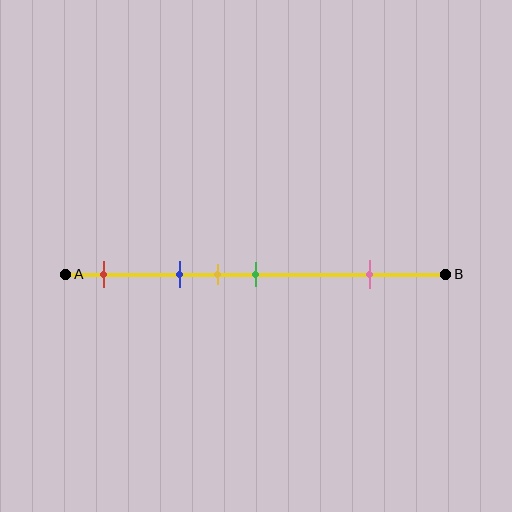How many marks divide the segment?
There are 5 marks dividing the segment.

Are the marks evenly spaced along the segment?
No, the marks are not evenly spaced.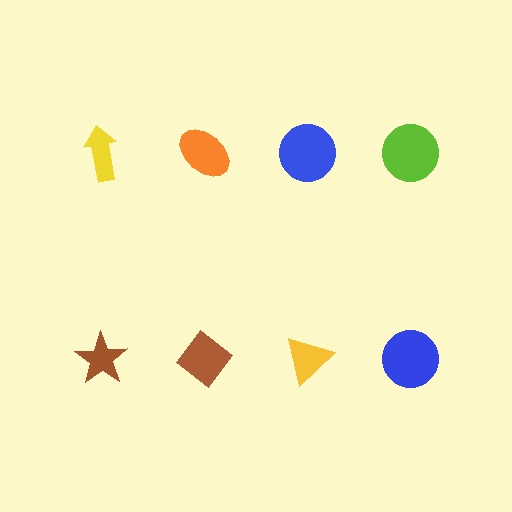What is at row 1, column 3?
A blue circle.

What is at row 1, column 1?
A yellow arrow.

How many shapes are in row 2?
4 shapes.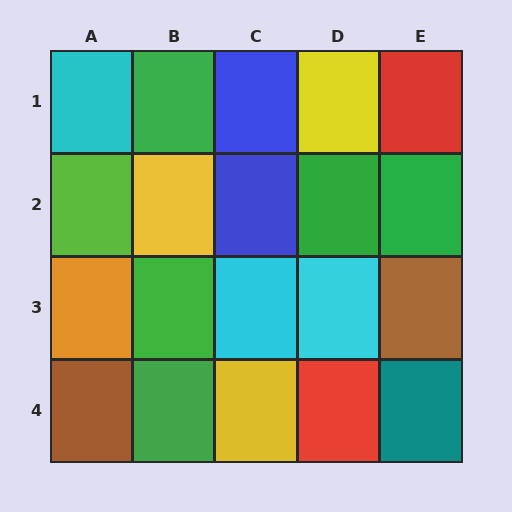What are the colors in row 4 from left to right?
Brown, green, yellow, red, teal.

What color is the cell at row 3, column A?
Orange.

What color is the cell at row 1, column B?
Green.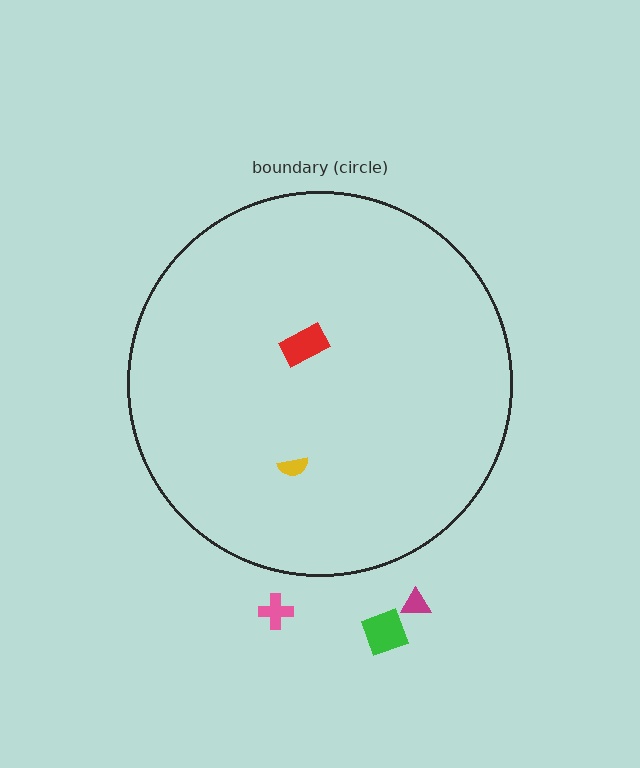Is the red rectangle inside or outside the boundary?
Inside.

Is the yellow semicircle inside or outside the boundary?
Inside.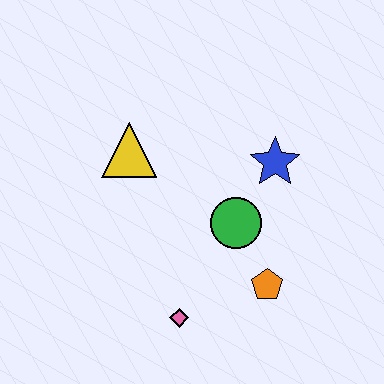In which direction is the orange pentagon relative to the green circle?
The orange pentagon is below the green circle.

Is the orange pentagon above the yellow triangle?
No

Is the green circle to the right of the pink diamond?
Yes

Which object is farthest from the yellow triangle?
The orange pentagon is farthest from the yellow triangle.